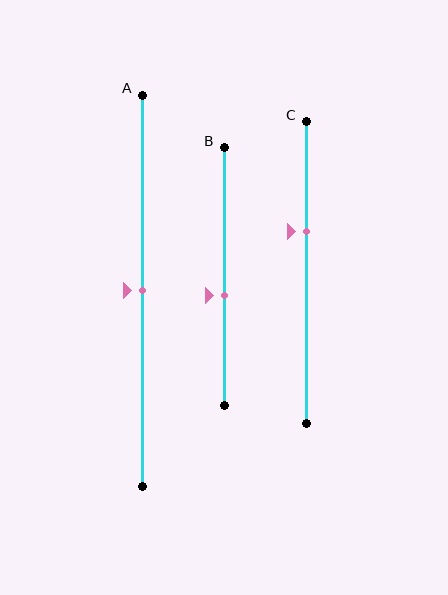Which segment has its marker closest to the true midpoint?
Segment A has its marker closest to the true midpoint.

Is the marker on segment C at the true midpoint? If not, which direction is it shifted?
No, the marker on segment C is shifted upward by about 14% of the segment length.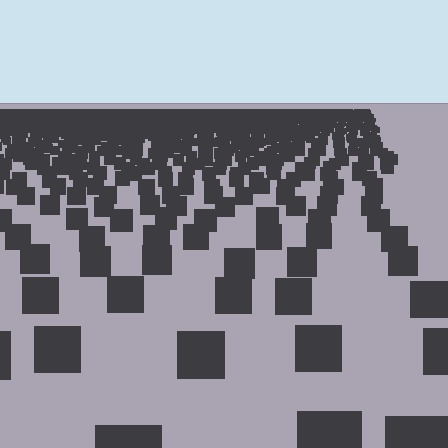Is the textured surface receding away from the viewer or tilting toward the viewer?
The surface is receding away from the viewer. Texture elements get smaller and denser toward the top.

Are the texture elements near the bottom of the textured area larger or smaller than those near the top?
Larger. Near the bottom, elements are closer to the viewer and appear at a bigger on-screen size.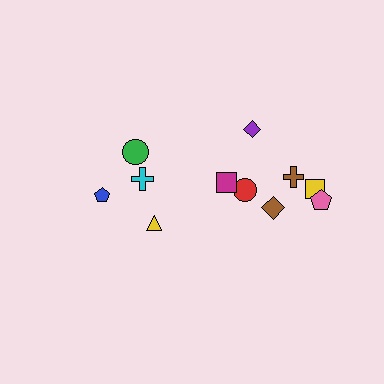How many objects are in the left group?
There are 4 objects.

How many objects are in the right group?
There are 7 objects.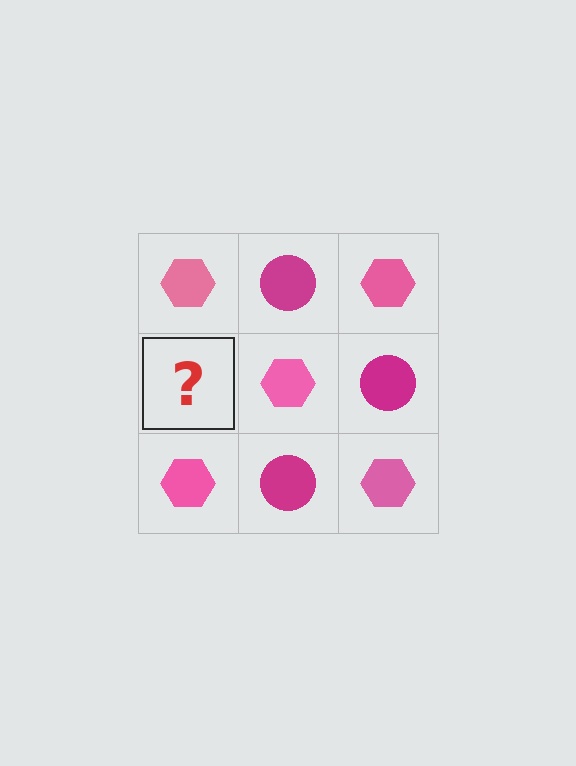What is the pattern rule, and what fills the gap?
The rule is that it alternates pink hexagon and magenta circle in a checkerboard pattern. The gap should be filled with a magenta circle.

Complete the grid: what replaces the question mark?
The question mark should be replaced with a magenta circle.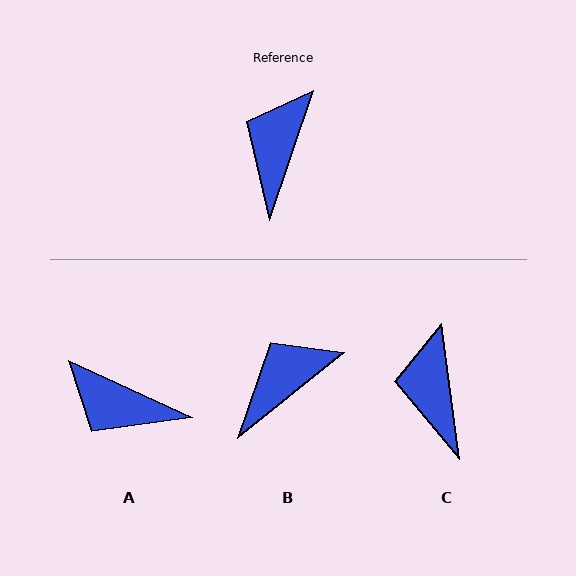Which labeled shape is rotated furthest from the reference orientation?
A, about 84 degrees away.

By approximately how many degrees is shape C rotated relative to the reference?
Approximately 26 degrees counter-clockwise.